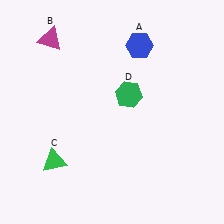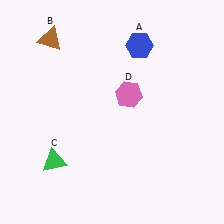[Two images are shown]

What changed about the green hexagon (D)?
In Image 1, D is green. In Image 2, it changed to pink.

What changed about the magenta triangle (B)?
In Image 1, B is magenta. In Image 2, it changed to brown.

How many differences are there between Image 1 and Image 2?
There are 2 differences between the two images.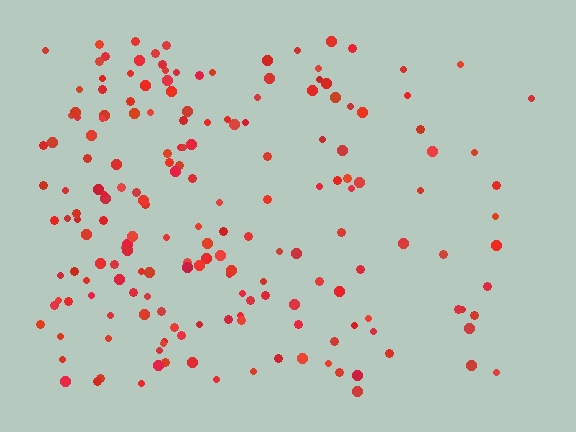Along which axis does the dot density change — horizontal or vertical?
Horizontal.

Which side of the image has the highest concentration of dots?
The left.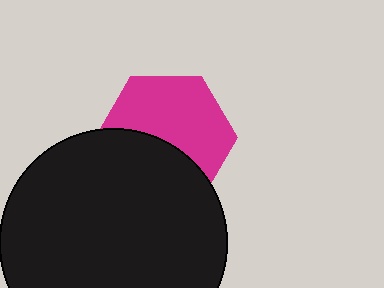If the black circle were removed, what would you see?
You would see the complete magenta hexagon.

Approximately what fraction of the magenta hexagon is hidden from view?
Roughly 42% of the magenta hexagon is hidden behind the black circle.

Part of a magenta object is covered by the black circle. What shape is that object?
It is a hexagon.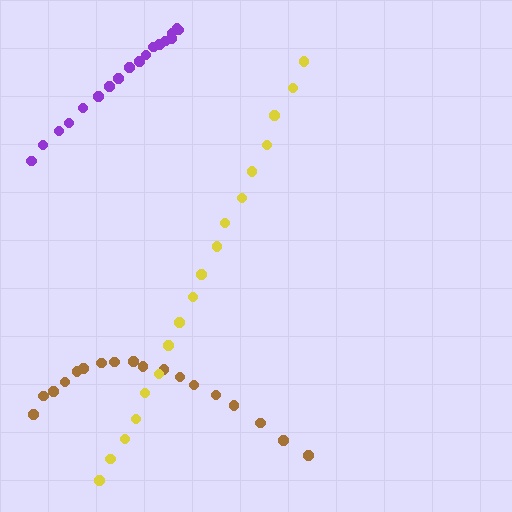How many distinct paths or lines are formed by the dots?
There are 3 distinct paths.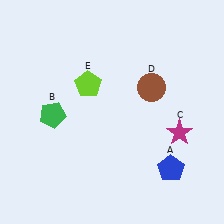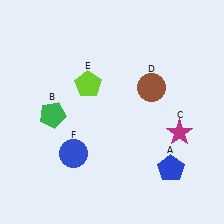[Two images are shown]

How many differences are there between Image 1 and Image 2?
There is 1 difference between the two images.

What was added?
A blue circle (F) was added in Image 2.